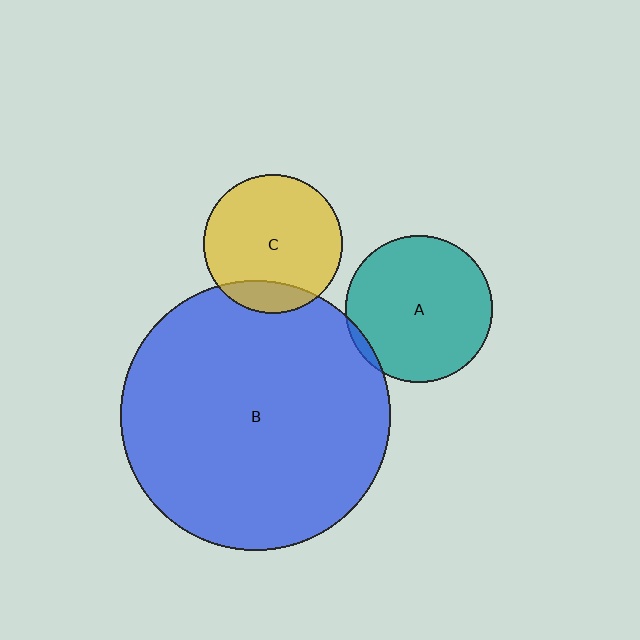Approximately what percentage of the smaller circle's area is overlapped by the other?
Approximately 15%.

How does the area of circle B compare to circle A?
Approximately 3.4 times.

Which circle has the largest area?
Circle B (blue).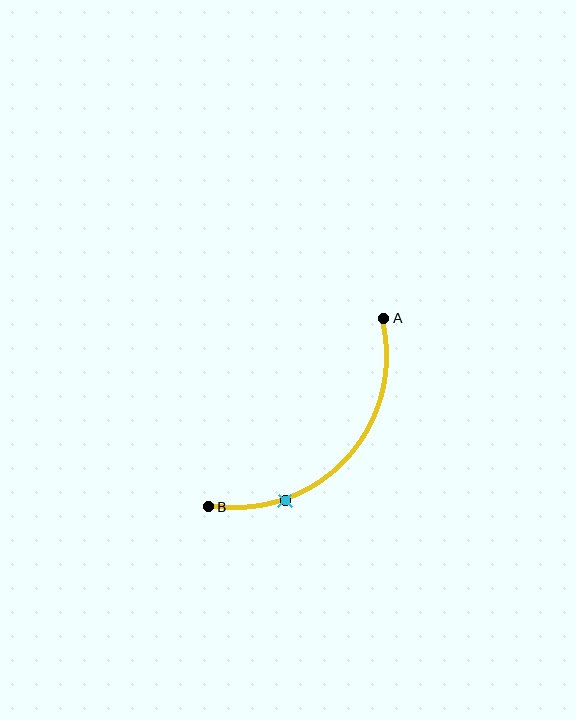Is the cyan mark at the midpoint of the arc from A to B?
No. The cyan mark lies on the arc but is closer to endpoint B. The arc midpoint would be at the point on the curve equidistant along the arc from both A and B.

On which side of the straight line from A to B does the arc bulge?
The arc bulges below and to the right of the straight line connecting A and B.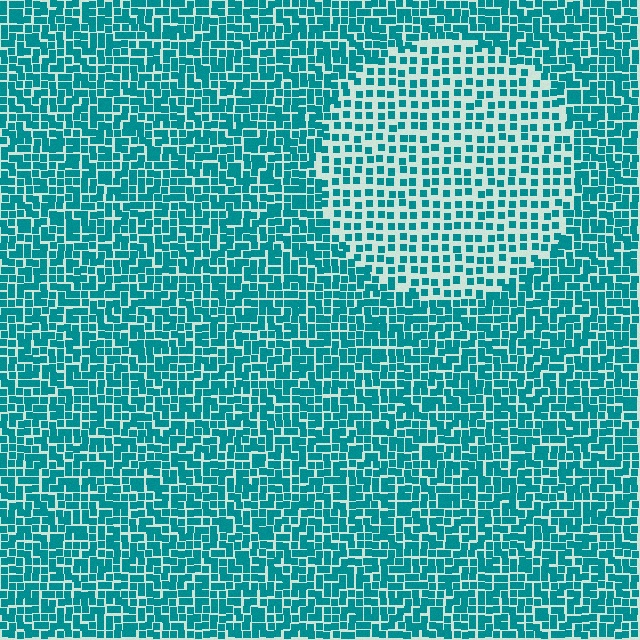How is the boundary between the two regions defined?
The boundary is defined by a change in element density (approximately 1.9x ratio). All elements are the same color, size, and shape.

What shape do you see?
I see a circle.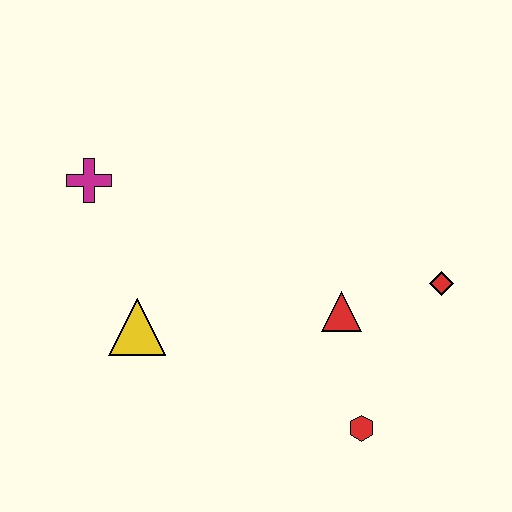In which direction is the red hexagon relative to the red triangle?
The red hexagon is below the red triangle.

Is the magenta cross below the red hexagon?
No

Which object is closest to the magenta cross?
The yellow triangle is closest to the magenta cross.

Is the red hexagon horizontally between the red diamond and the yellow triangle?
Yes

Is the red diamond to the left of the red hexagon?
No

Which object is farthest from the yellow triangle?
The red diamond is farthest from the yellow triangle.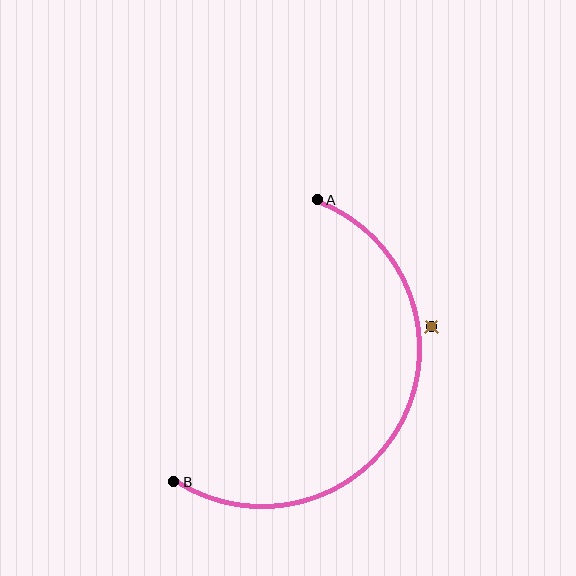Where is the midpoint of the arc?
The arc midpoint is the point on the curve farthest from the straight line joining A and B. It sits to the right of that line.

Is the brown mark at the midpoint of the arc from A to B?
No — the brown mark does not lie on the arc at all. It sits slightly outside the curve.